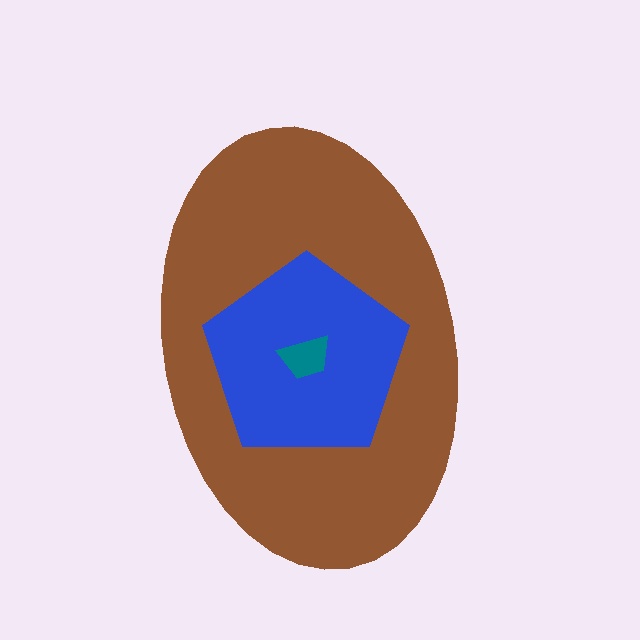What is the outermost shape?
The brown ellipse.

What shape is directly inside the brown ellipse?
The blue pentagon.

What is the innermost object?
The teal trapezoid.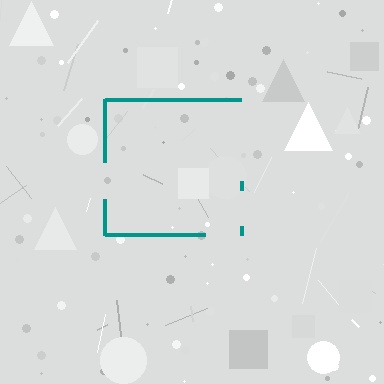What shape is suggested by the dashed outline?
The dashed outline suggests a square.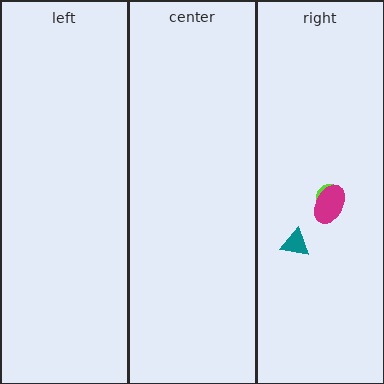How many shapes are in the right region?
3.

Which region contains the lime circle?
The right region.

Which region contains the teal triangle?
The right region.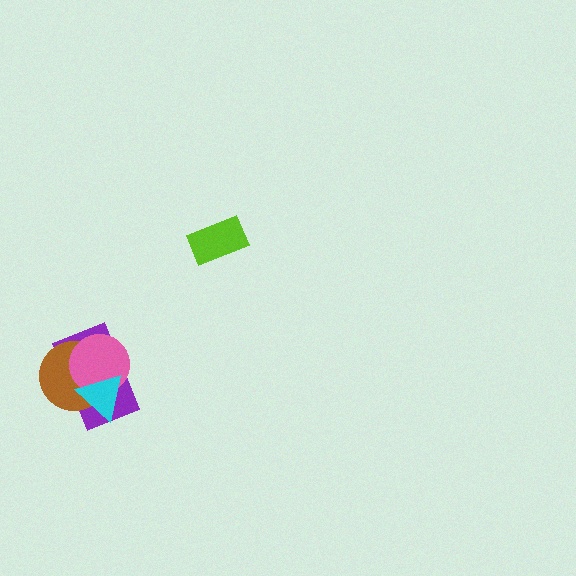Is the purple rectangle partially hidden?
Yes, it is partially covered by another shape.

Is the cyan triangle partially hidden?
No, no other shape covers it.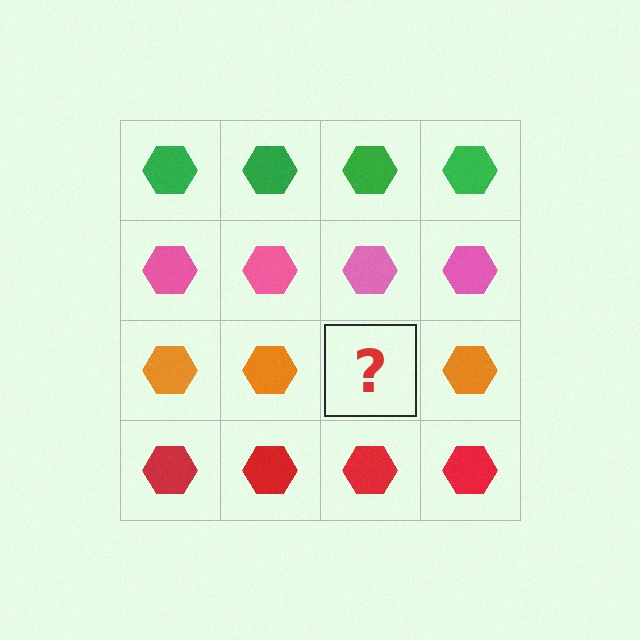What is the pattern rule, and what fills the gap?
The rule is that each row has a consistent color. The gap should be filled with an orange hexagon.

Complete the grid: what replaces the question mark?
The question mark should be replaced with an orange hexagon.